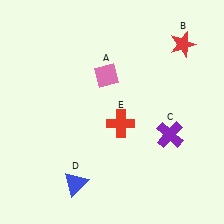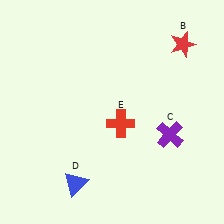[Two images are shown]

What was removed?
The pink diamond (A) was removed in Image 2.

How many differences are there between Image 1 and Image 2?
There is 1 difference between the two images.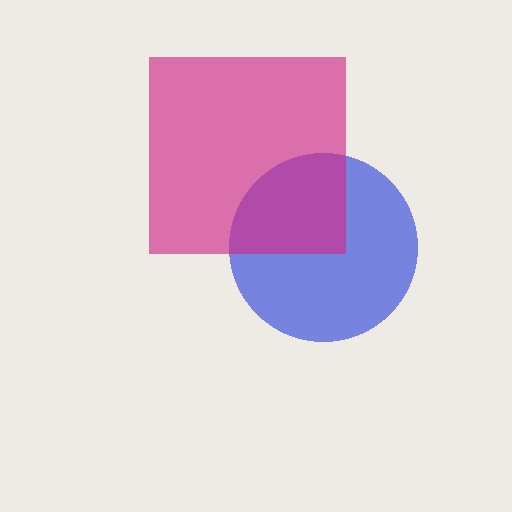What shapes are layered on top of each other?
The layered shapes are: a blue circle, a magenta square.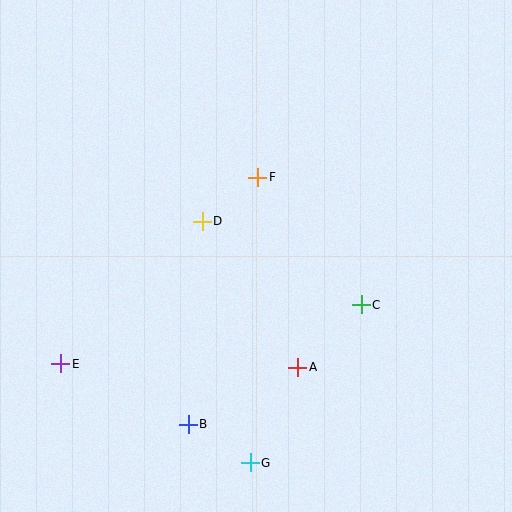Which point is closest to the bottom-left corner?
Point E is closest to the bottom-left corner.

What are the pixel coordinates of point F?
Point F is at (258, 177).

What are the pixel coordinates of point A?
Point A is at (298, 367).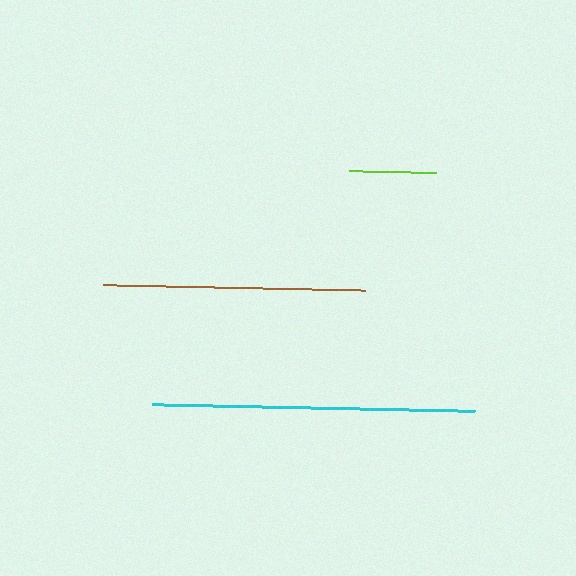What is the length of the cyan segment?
The cyan segment is approximately 323 pixels long.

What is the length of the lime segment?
The lime segment is approximately 87 pixels long.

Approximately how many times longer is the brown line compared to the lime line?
The brown line is approximately 3.0 times the length of the lime line.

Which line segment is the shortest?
The lime line is the shortest at approximately 87 pixels.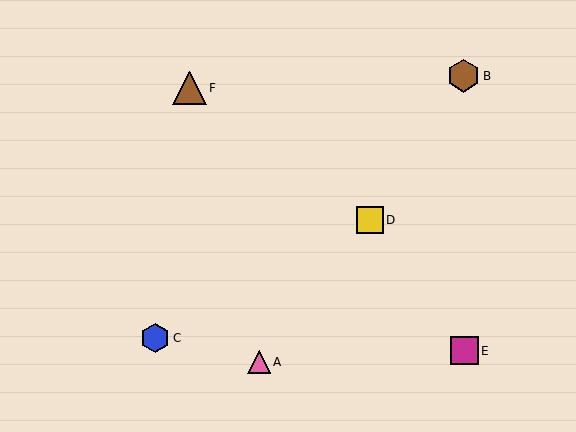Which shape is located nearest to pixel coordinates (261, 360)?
The pink triangle (labeled A) at (259, 362) is nearest to that location.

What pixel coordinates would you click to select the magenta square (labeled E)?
Click at (464, 351) to select the magenta square E.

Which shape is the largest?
The brown triangle (labeled F) is the largest.